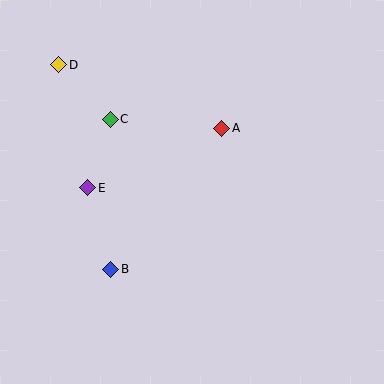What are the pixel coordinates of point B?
Point B is at (111, 269).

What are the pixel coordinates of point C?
Point C is at (110, 119).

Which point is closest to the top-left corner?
Point D is closest to the top-left corner.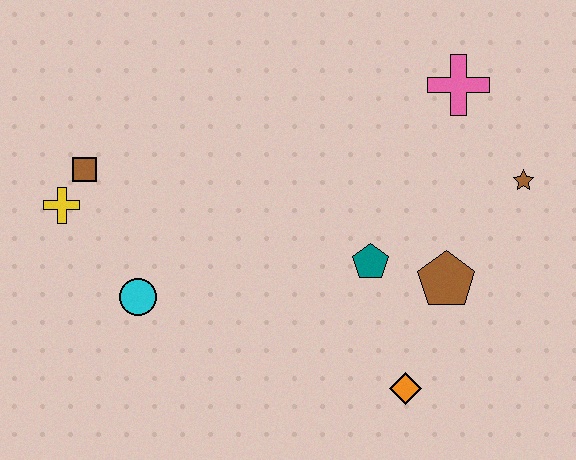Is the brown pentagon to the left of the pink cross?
Yes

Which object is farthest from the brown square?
The brown star is farthest from the brown square.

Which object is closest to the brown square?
The yellow cross is closest to the brown square.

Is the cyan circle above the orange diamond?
Yes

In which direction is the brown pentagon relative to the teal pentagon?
The brown pentagon is to the right of the teal pentagon.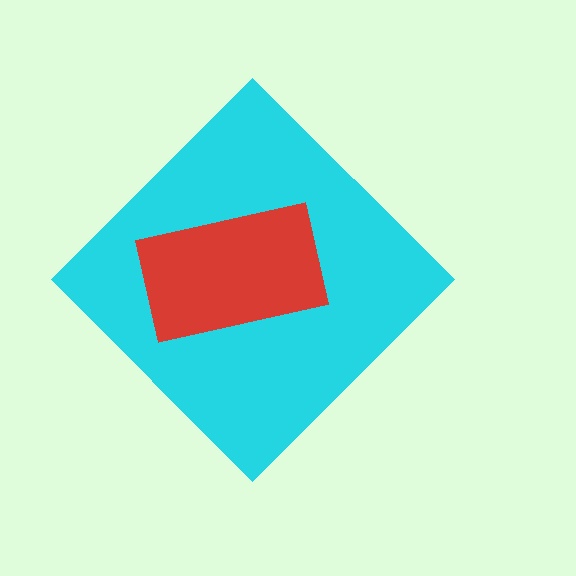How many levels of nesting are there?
2.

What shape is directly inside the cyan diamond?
The red rectangle.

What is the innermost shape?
The red rectangle.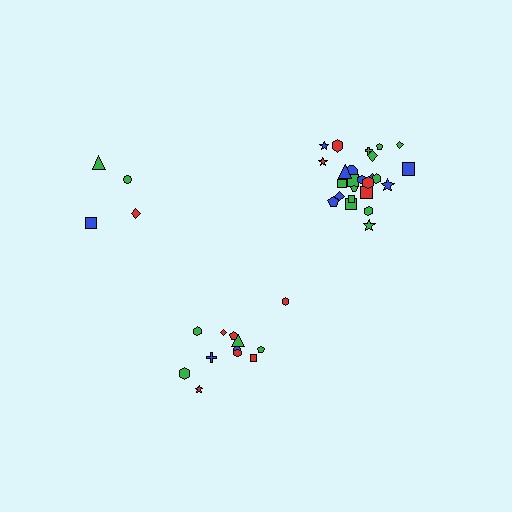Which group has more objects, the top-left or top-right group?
The top-right group.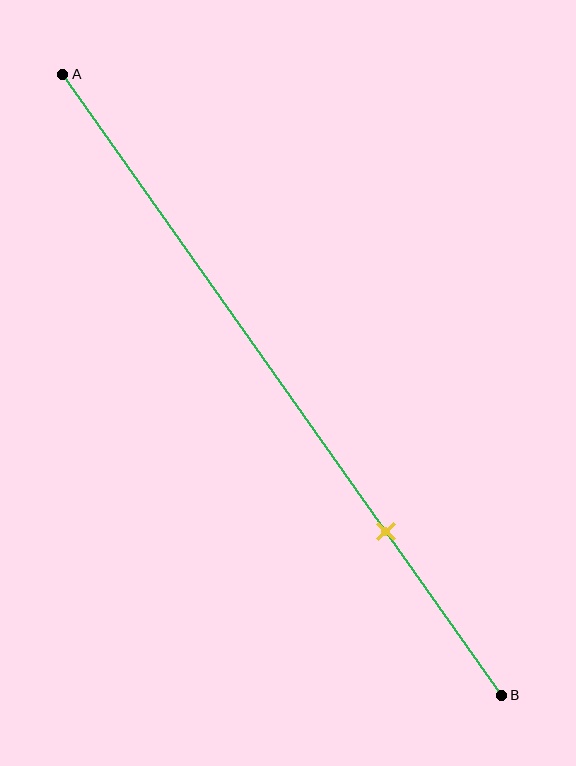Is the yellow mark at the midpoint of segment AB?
No, the mark is at about 75% from A, not at the 50% midpoint.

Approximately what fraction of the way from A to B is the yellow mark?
The yellow mark is approximately 75% of the way from A to B.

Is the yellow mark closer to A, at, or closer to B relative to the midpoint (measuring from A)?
The yellow mark is closer to point B than the midpoint of segment AB.